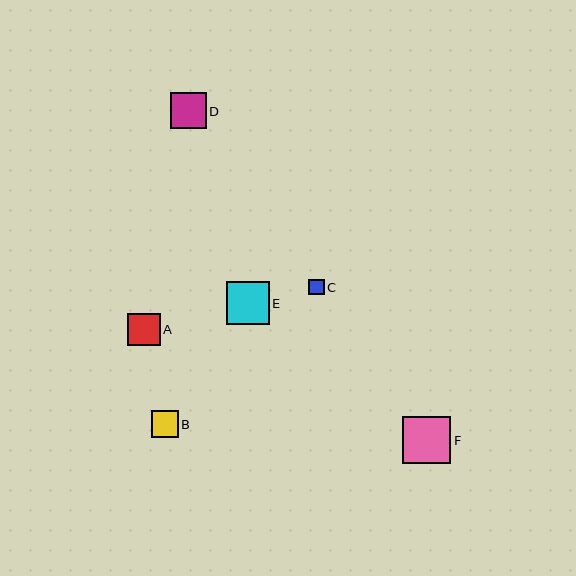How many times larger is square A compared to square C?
Square A is approximately 2.1 times the size of square C.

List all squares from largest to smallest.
From largest to smallest: F, E, D, A, B, C.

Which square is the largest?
Square F is the largest with a size of approximately 48 pixels.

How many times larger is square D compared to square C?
Square D is approximately 2.3 times the size of square C.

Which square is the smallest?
Square C is the smallest with a size of approximately 16 pixels.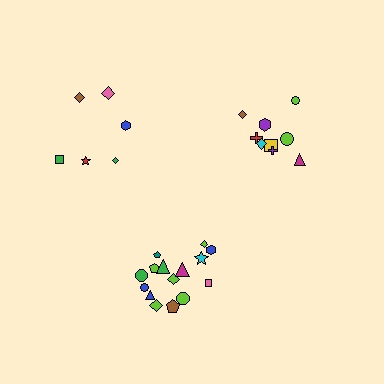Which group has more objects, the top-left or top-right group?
The top-right group.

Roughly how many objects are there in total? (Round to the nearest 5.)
Roughly 30 objects in total.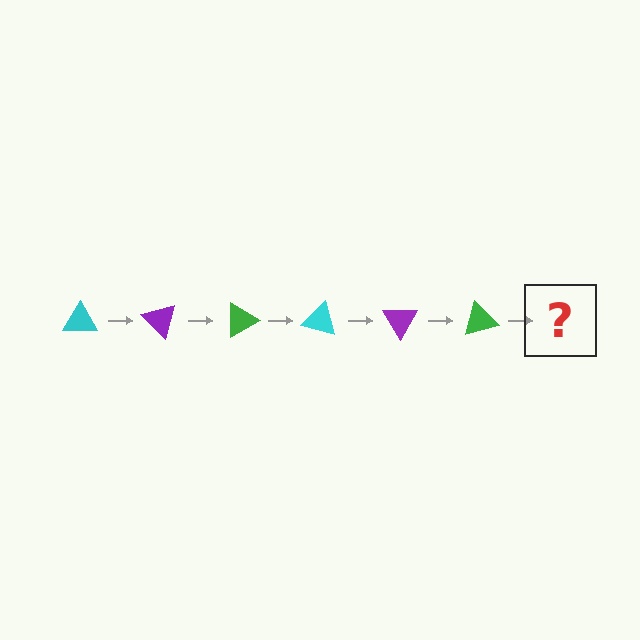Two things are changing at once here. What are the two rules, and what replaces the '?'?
The two rules are that it rotates 45 degrees each step and the color cycles through cyan, purple, and green. The '?' should be a cyan triangle, rotated 270 degrees from the start.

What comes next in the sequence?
The next element should be a cyan triangle, rotated 270 degrees from the start.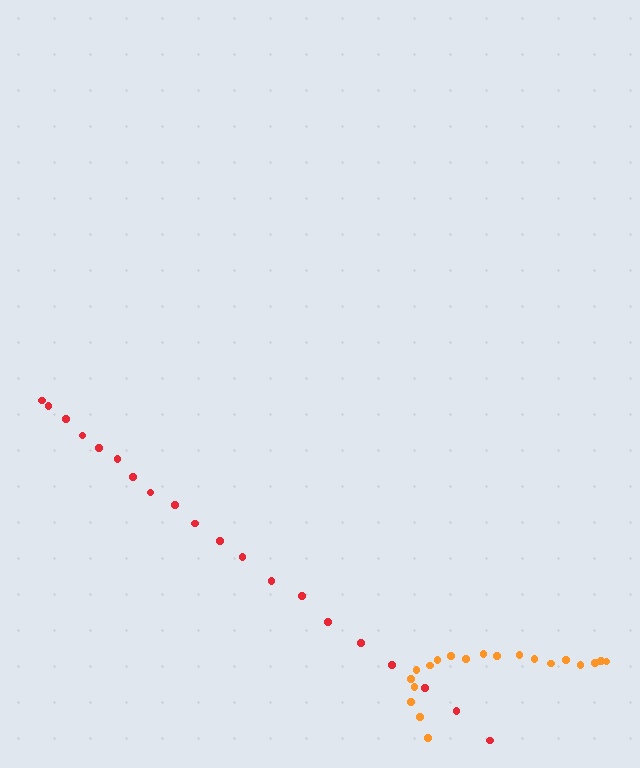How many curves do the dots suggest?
There are 2 distinct paths.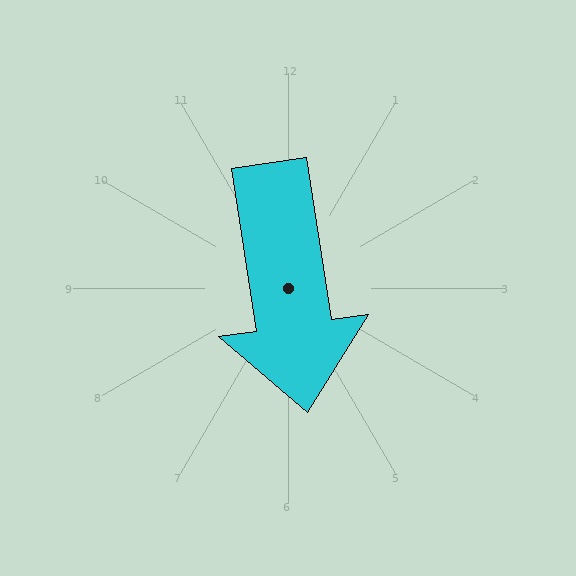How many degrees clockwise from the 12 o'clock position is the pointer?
Approximately 171 degrees.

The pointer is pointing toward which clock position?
Roughly 6 o'clock.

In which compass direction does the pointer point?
South.